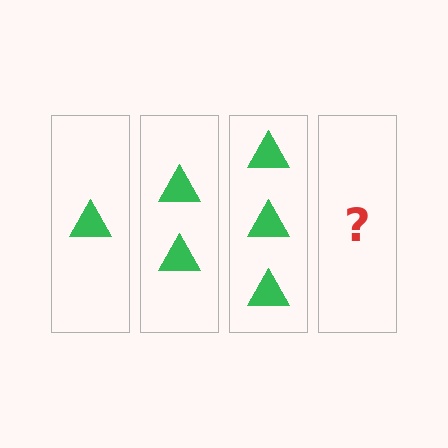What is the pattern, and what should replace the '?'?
The pattern is that each step adds one more triangle. The '?' should be 4 triangles.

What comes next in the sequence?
The next element should be 4 triangles.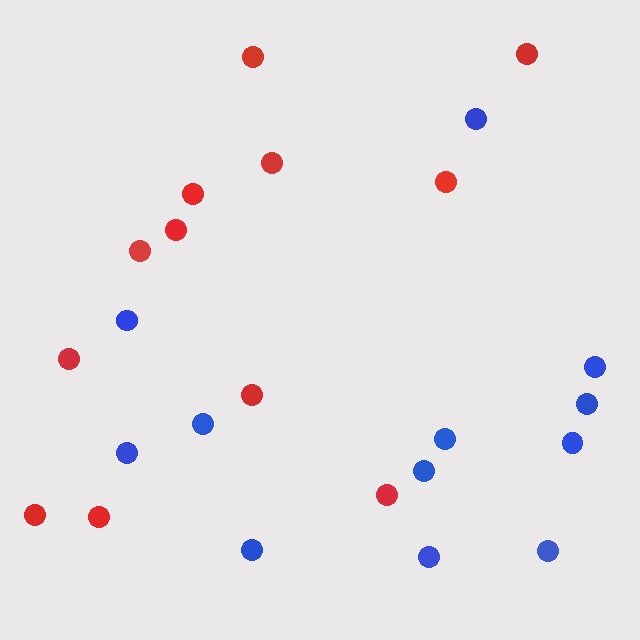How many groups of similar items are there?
There are 2 groups: one group of blue circles (12) and one group of red circles (12).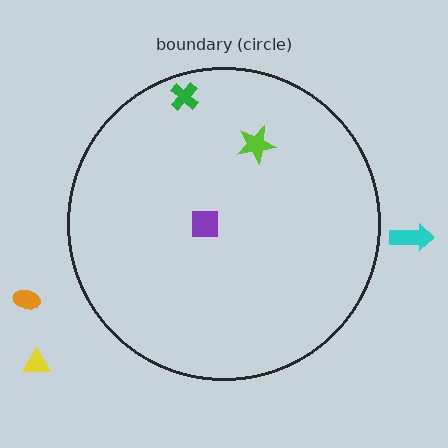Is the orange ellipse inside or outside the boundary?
Outside.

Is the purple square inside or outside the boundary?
Inside.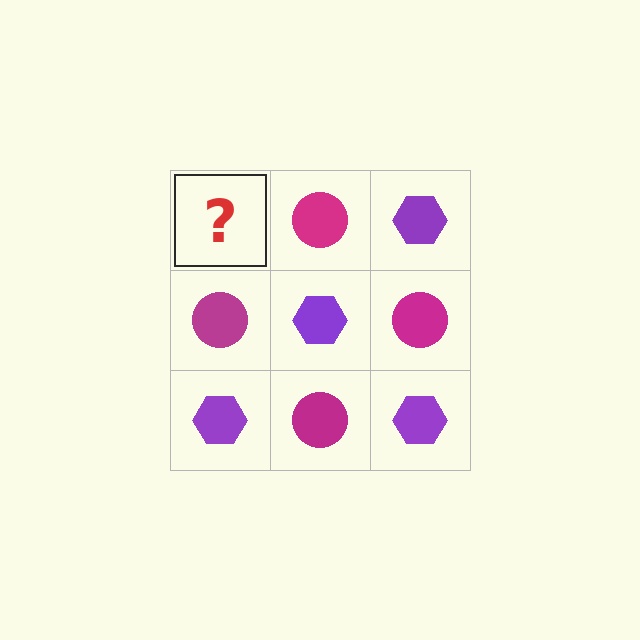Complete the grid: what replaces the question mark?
The question mark should be replaced with a purple hexagon.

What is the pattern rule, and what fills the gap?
The rule is that it alternates purple hexagon and magenta circle in a checkerboard pattern. The gap should be filled with a purple hexagon.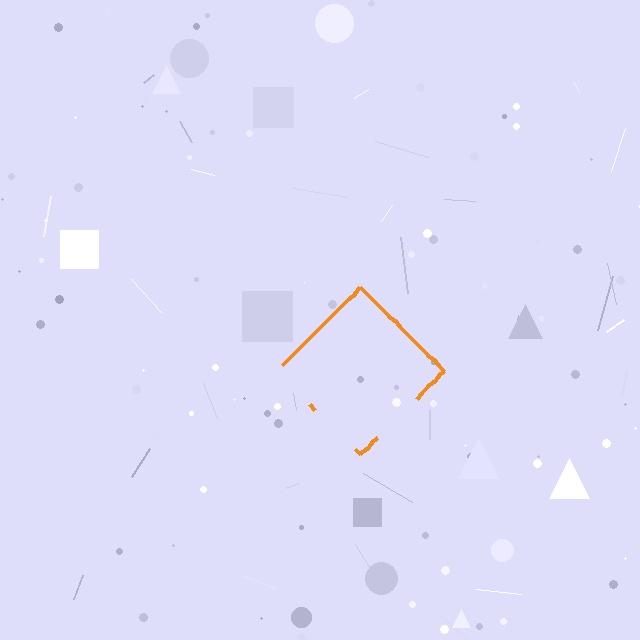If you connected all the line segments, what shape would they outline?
They would outline a diamond.